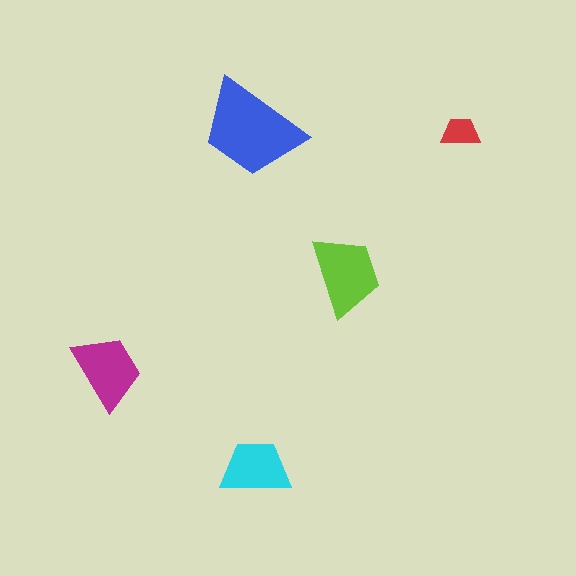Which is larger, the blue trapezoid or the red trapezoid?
The blue one.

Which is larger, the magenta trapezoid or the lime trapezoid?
The lime one.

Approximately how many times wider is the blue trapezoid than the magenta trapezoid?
About 1.5 times wider.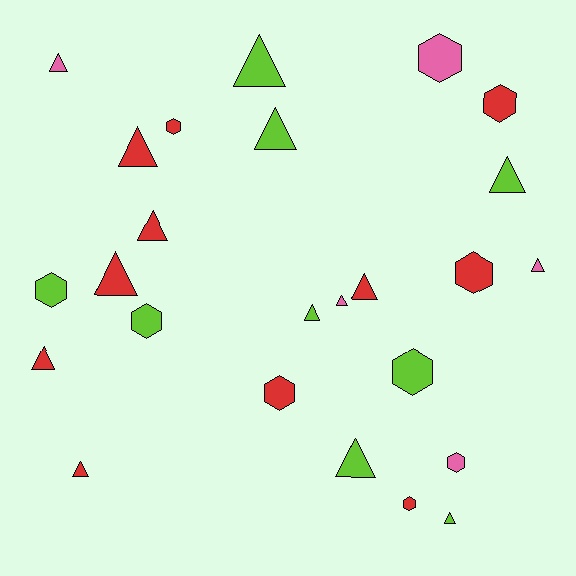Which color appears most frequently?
Red, with 11 objects.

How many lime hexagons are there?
There are 3 lime hexagons.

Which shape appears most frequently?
Triangle, with 15 objects.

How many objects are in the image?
There are 25 objects.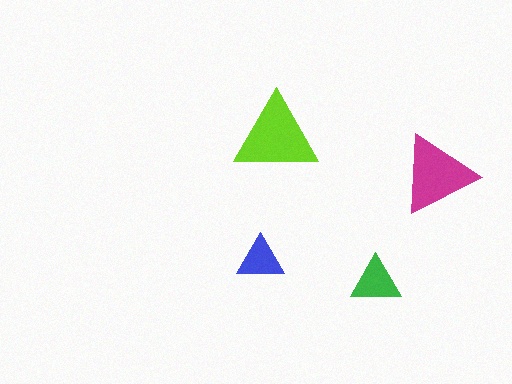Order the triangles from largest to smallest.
the lime one, the magenta one, the green one, the blue one.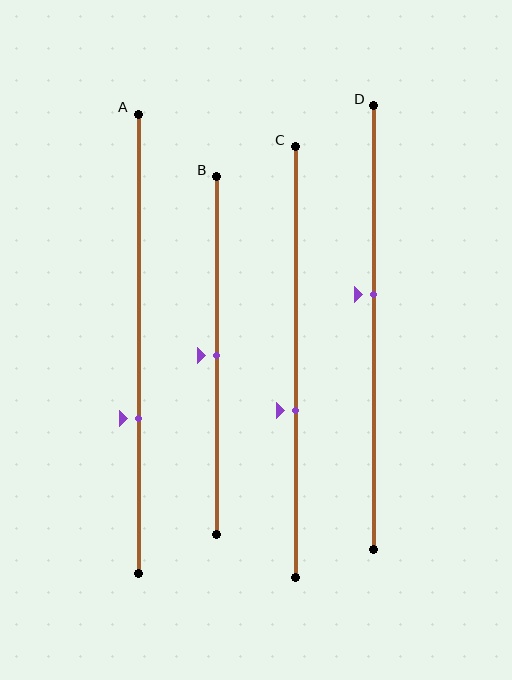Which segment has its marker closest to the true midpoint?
Segment B has its marker closest to the true midpoint.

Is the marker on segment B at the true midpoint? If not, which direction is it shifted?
Yes, the marker on segment B is at the true midpoint.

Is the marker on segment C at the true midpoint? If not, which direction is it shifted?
No, the marker on segment C is shifted downward by about 11% of the segment length.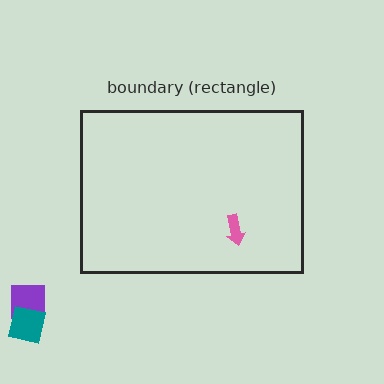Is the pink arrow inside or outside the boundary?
Inside.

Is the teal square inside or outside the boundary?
Outside.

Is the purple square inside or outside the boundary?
Outside.